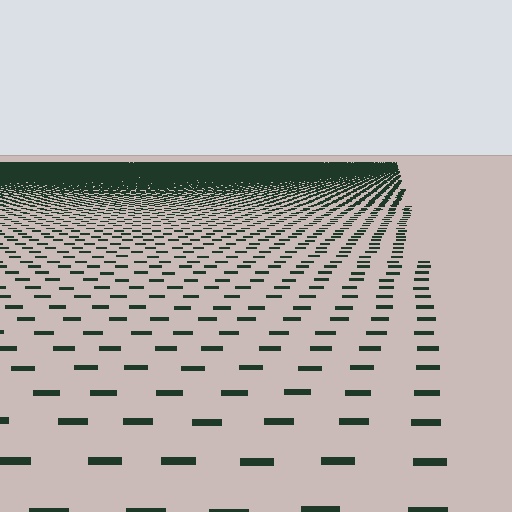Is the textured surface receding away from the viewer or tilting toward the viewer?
The surface is receding away from the viewer. Texture elements get smaller and denser toward the top.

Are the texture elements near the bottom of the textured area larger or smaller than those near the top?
Larger. Near the bottom, elements are closer to the viewer and appear at a bigger on-screen size.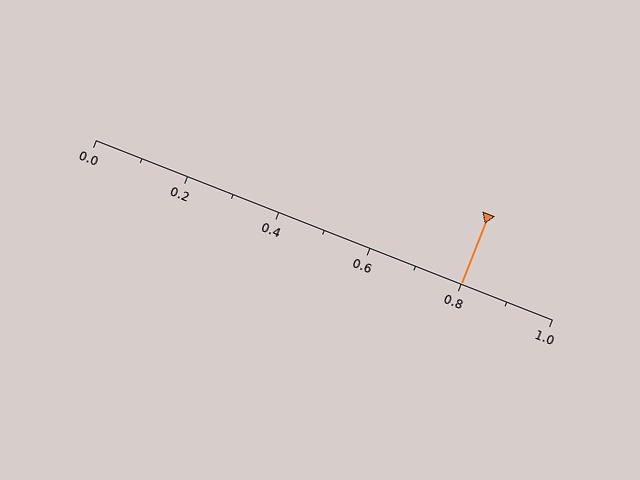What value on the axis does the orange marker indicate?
The marker indicates approximately 0.8.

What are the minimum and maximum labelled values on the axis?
The axis runs from 0.0 to 1.0.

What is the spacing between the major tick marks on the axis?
The major ticks are spaced 0.2 apart.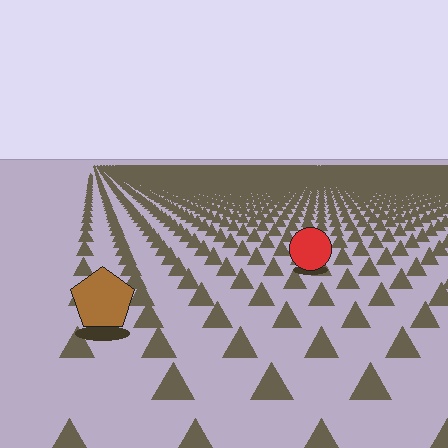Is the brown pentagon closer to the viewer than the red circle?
Yes. The brown pentagon is closer — you can tell from the texture gradient: the ground texture is coarser near it.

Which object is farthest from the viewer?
The red circle is farthest from the viewer. It appears smaller and the ground texture around it is denser.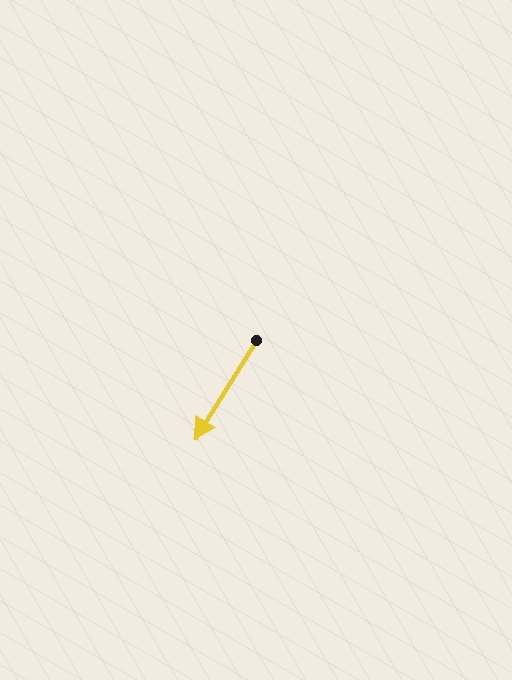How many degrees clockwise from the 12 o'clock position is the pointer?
Approximately 212 degrees.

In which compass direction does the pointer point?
Southwest.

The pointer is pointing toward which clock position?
Roughly 7 o'clock.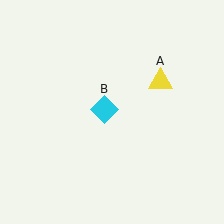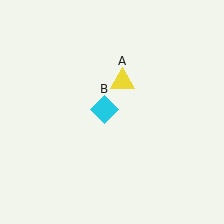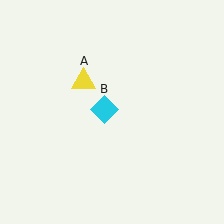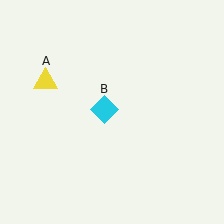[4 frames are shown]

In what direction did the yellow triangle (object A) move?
The yellow triangle (object A) moved left.